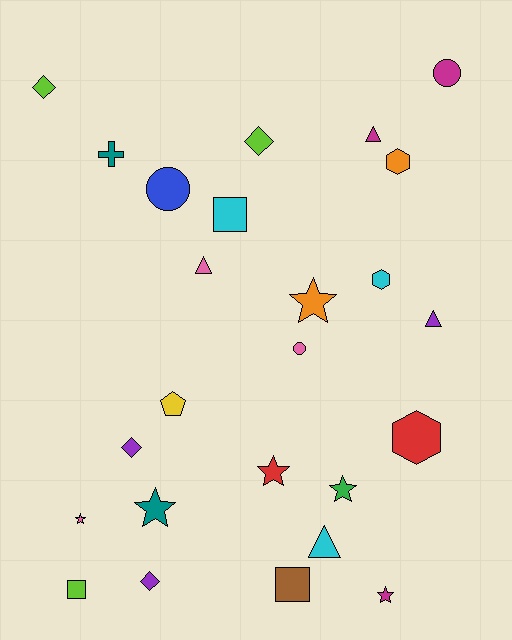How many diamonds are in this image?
There are 4 diamonds.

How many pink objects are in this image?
There are 3 pink objects.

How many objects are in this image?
There are 25 objects.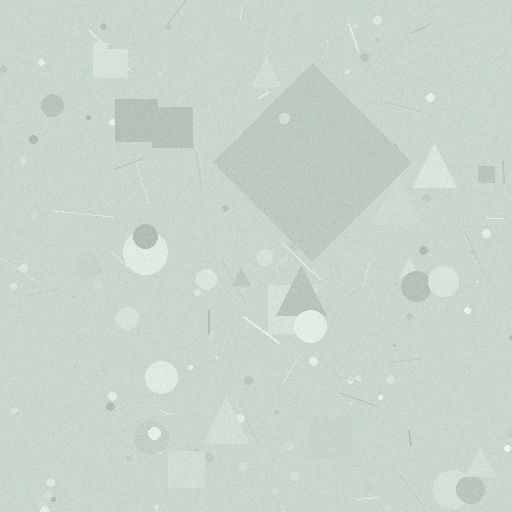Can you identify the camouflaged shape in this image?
The camouflaged shape is a diamond.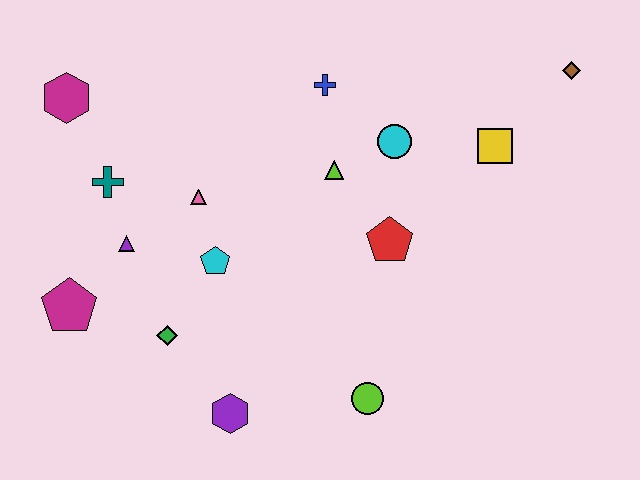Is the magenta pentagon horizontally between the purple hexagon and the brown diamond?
No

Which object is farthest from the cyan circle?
The magenta pentagon is farthest from the cyan circle.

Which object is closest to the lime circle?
The purple hexagon is closest to the lime circle.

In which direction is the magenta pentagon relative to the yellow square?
The magenta pentagon is to the left of the yellow square.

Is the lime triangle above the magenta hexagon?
No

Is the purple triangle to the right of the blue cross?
No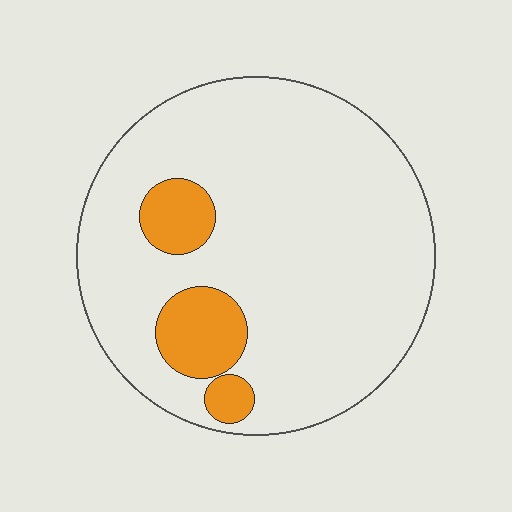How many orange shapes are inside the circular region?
3.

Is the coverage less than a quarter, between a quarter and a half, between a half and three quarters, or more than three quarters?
Less than a quarter.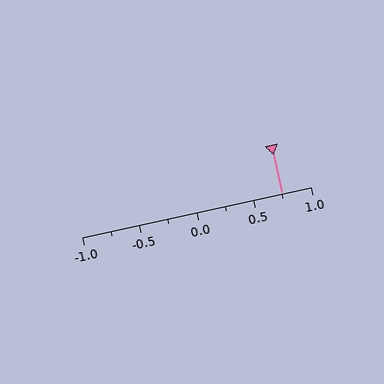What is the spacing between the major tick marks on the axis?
The major ticks are spaced 0.5 apart.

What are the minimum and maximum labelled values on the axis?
The axis runs from -1.0 to 1.0.